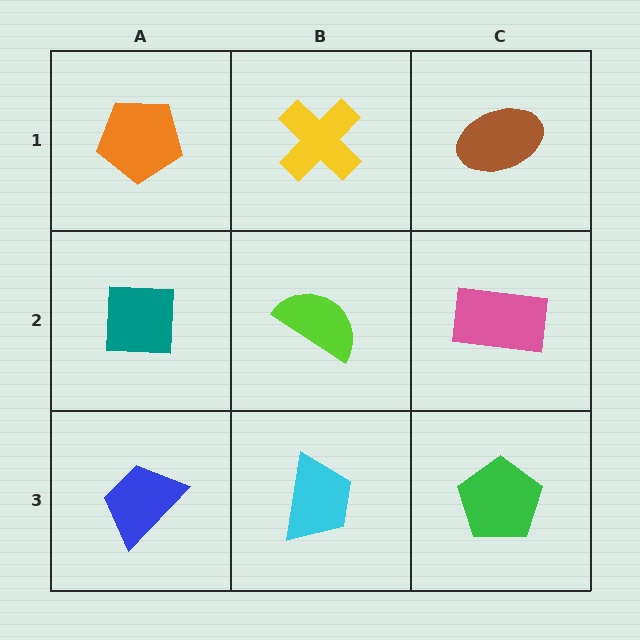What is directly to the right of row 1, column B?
A brown ellipse.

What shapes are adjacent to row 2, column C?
A brown ellipse (row 1, column C), a green pentagon (row 3, column C), a lime semicircle (row 2, column B).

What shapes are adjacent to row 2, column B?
A yellow cross (row 1, column B), a cyan trapezoid (row 3, column B), a teal square (row 2, column A), a pink rectangle (row 2, column C).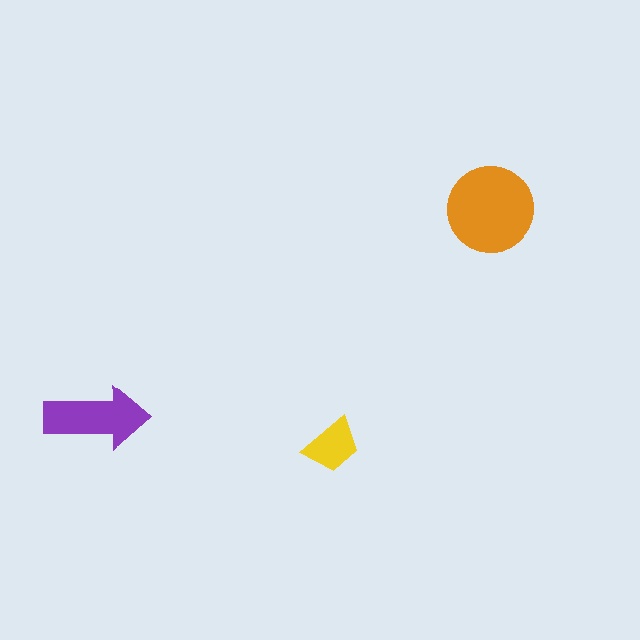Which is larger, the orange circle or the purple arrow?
The orange circle.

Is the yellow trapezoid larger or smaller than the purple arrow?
Smaller.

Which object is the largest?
The orange circle.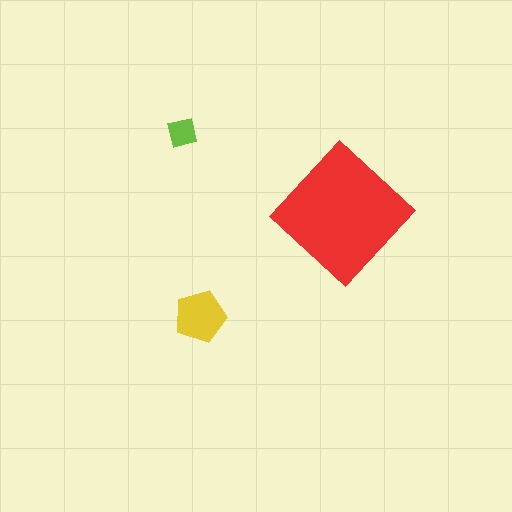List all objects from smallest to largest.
The lime square, the yellow pentagon, the red diamond.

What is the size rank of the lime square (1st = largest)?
3rd.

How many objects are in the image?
There are 3 objects in the image.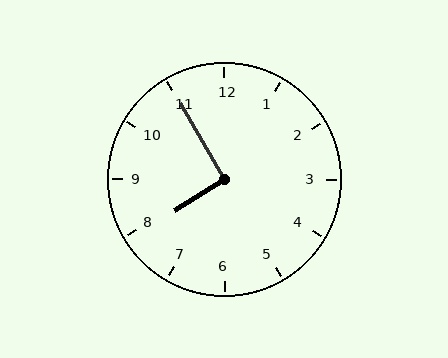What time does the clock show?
7:55.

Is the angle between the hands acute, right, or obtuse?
It is right.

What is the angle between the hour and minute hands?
Approximately 92 degrees.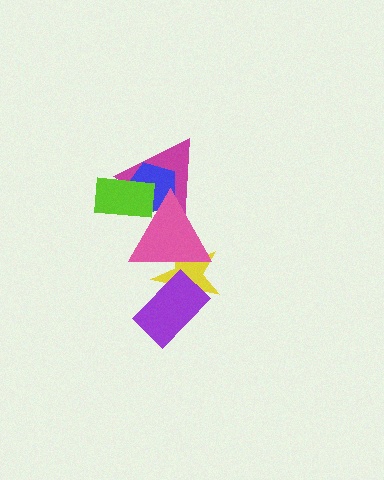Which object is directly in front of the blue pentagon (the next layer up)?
The lime rectangle is directly in front of the blue pentagon.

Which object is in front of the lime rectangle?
The pink triangle is in front of the lime rectangle.